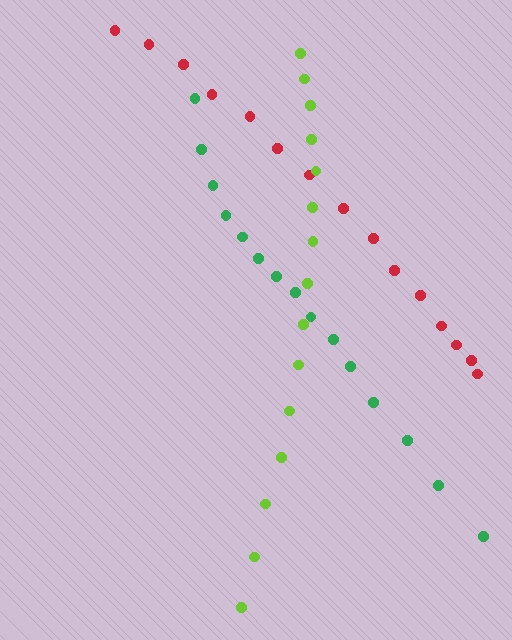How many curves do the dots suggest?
There are 3 distinct paths.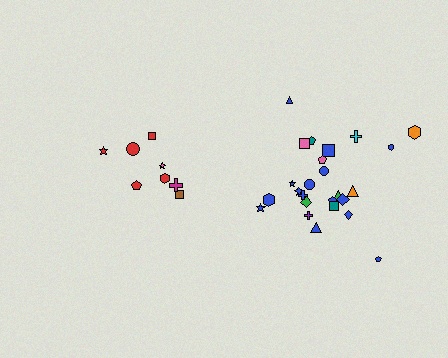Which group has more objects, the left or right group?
The right group.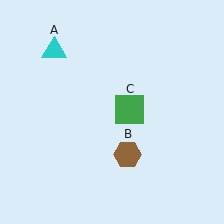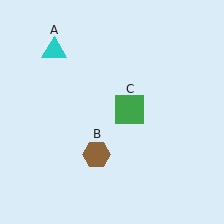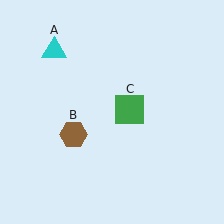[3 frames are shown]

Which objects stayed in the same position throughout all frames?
Cyan triangle (object A) and green square (object C) remained stationary.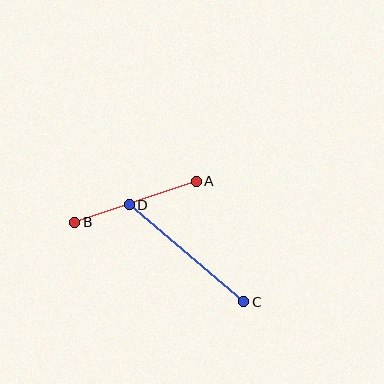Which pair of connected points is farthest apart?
Points C and D are farthest apart.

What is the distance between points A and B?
The distance is approximately 128 pixels.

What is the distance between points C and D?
The distance is approximately 150 pixels.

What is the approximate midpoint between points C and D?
The midpoint is at approximately (187, 253) pixels.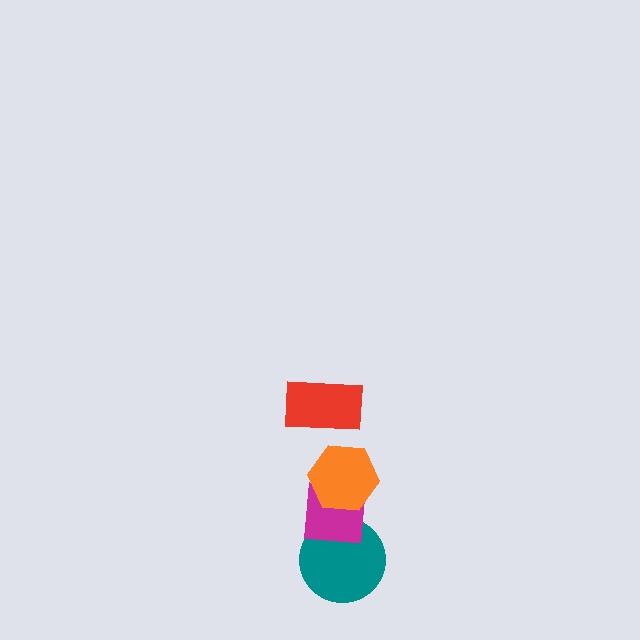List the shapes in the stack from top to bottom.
From top to bottom: the red rectangle, the orange hexagon, the magenta square, the teal circle.